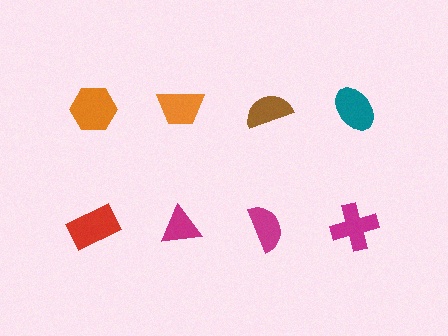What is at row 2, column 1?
A red rectangle.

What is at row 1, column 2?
An orange trapezoid.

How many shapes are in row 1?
4 shapes.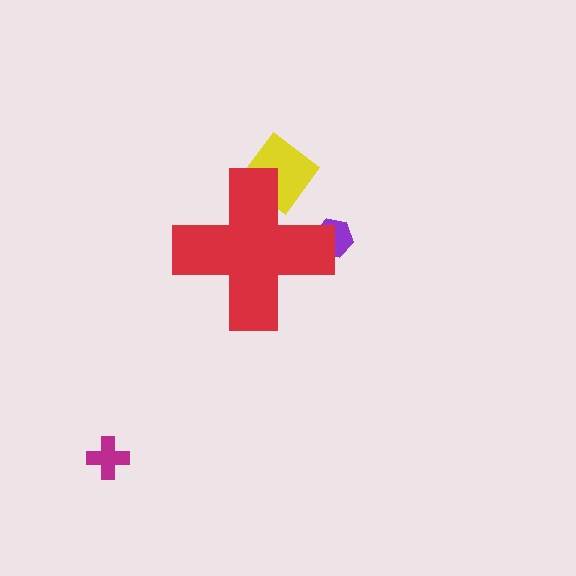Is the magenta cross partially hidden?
No, the magenta cross is fully visible.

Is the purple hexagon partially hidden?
Yes, the purple hexagon is partially hidden behind the red cross.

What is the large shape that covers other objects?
A red cross.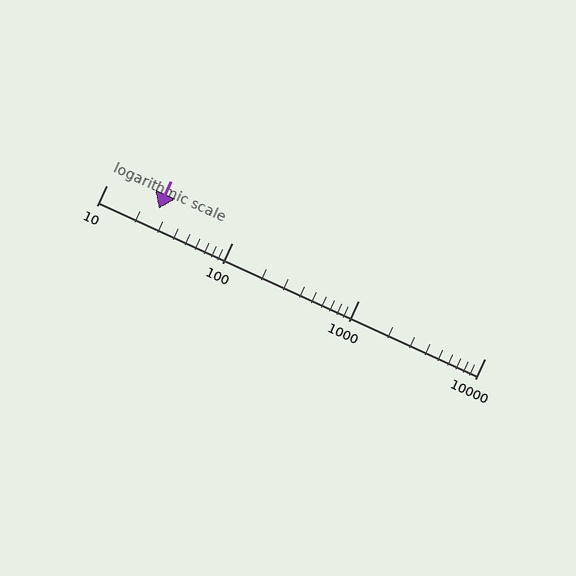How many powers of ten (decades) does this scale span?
The scale spans 3 decades, from 10 to 10000.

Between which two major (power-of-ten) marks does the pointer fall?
The pointer is between 10 and 100.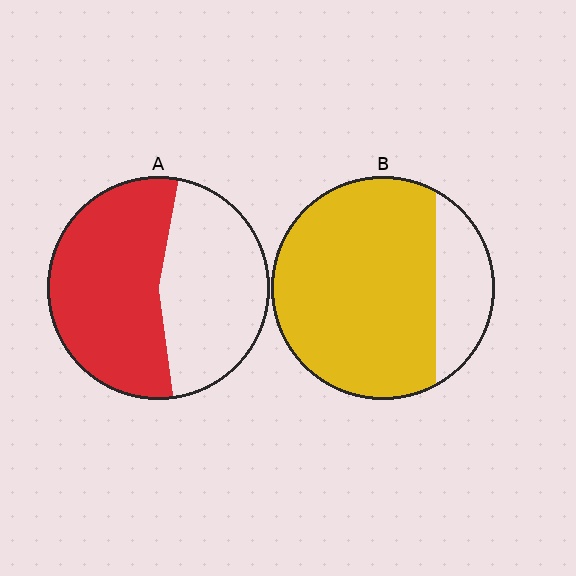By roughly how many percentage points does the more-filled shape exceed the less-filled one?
By roughly 25 percentage points (B over A).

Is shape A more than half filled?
Yes.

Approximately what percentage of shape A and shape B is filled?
A is approximately 55% and B is approximately 80%.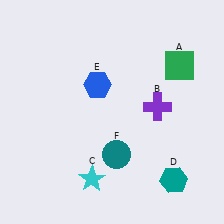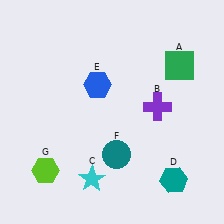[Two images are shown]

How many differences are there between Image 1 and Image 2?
There is 1 difference between the two images.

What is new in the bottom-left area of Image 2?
A lime hexagon (G) was added in the bottom-left area of Image 2.